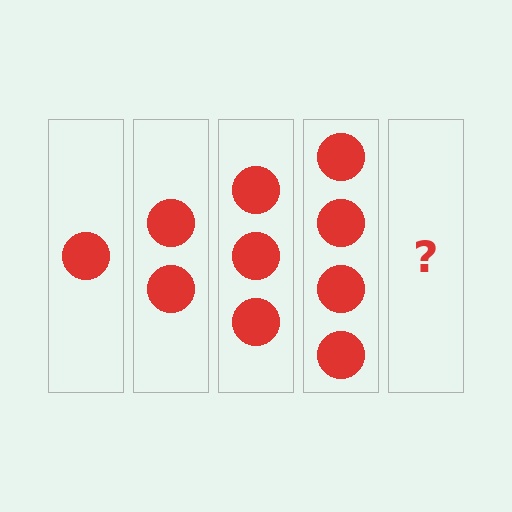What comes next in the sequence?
The next element should be 5 circles.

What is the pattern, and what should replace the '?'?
The pattern is that each step adds one more circle. The '?' should be 5 circles.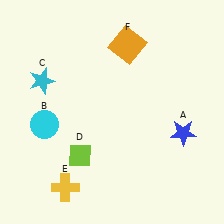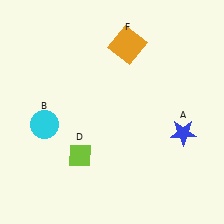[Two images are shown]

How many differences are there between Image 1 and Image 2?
There are 2 differences between the two images.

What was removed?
The yellow cross (E), the cyan star (C) were removed in Image 2.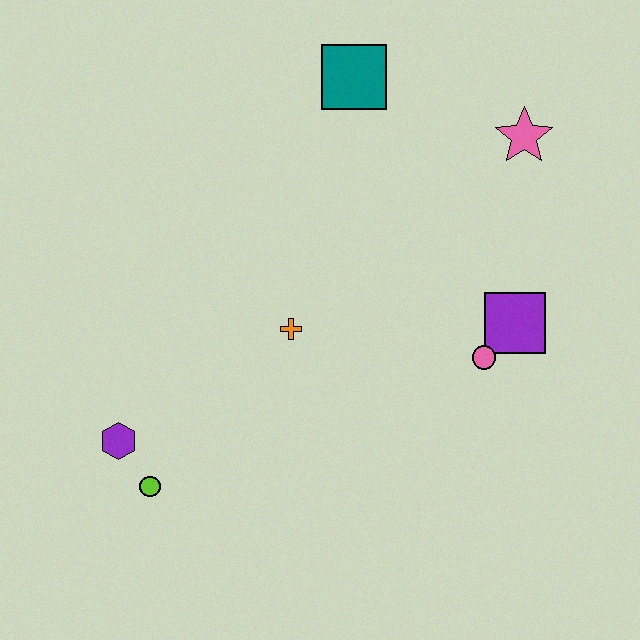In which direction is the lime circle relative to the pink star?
The lime circle is to the left of the pink star.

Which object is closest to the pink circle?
The purple square is closest to the pink circle.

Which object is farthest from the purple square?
The purple hexagon is farthest from the purple square.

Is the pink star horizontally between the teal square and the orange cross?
No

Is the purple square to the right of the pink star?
No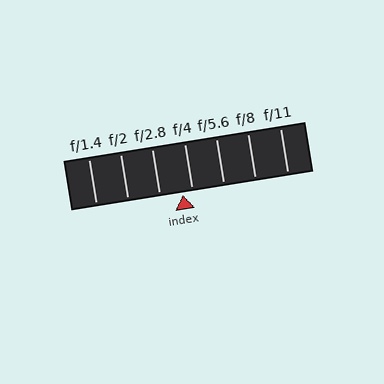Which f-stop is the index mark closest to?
The index mark is closest to f/4.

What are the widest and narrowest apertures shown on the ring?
The widest aperture shown is f/1.4 and the narrowest is f/11.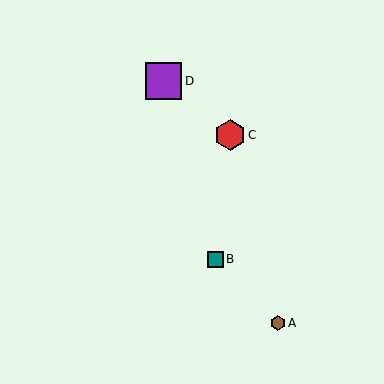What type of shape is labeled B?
Shape B is a teal square.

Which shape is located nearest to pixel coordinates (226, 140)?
The red hexagon (labeled C) at (230, 135) is nearest to that location.